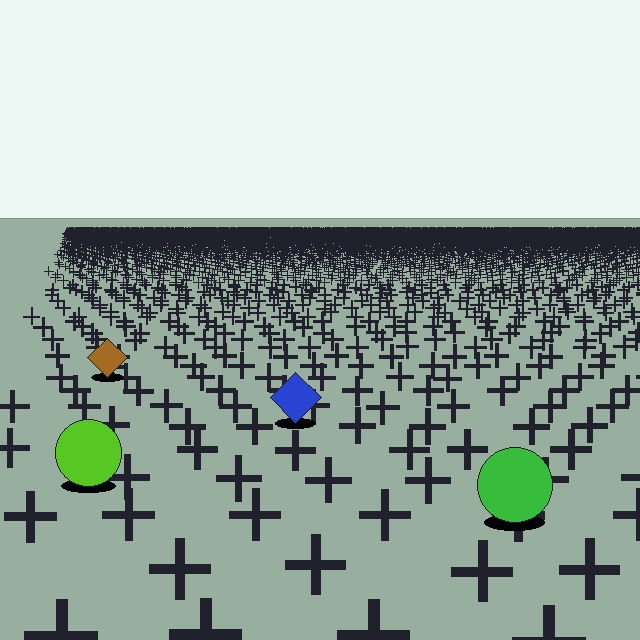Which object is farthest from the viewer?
The brown diamond is farthest from the viewer. It appears smaller and the ground texture around it is denser.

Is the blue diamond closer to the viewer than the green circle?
No. The green circle is closer — you can tell from the texture gradient: the ground texture is coarser near it.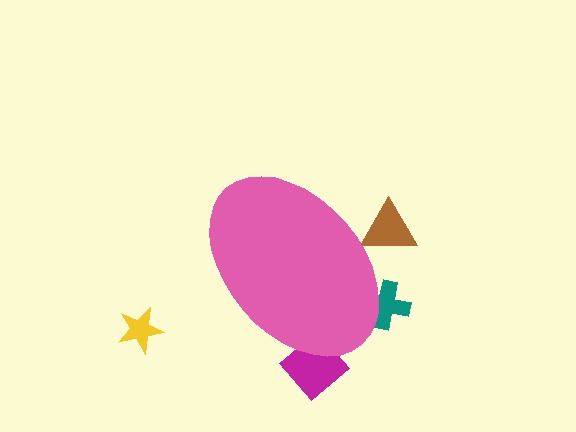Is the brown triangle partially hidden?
Yes, the brown triangle is partially hidden behind the pink ellipse.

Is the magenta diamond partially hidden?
Yes, the magenta diamond is partially hidden behind the pink ellipse.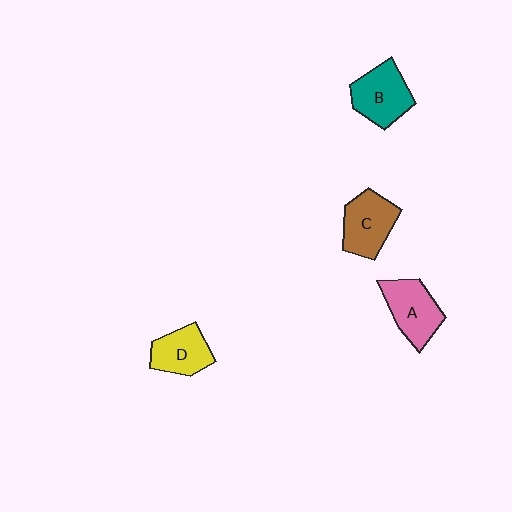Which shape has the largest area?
Shape B (teal).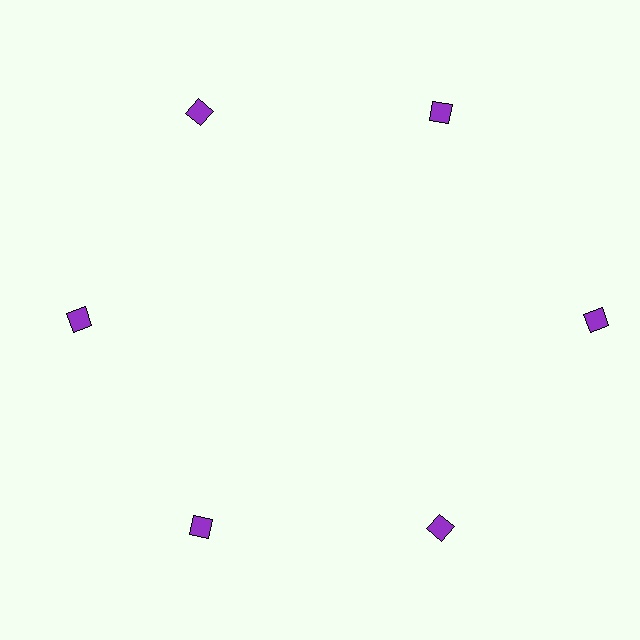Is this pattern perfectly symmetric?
No. The 6 purple diamonds are arranged in a ring, but one element near the 3 o'clock position is pushed outward from the center, breaking the 6-fold rotational symmetry.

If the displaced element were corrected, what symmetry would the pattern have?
It would have 6-fold rotational symmetry — the pattern would map onto itself every 60 degrees.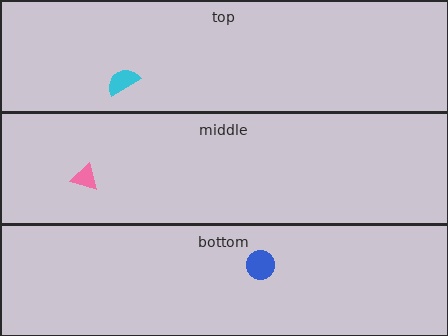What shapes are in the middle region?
The pink triangle.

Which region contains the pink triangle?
The middle region.